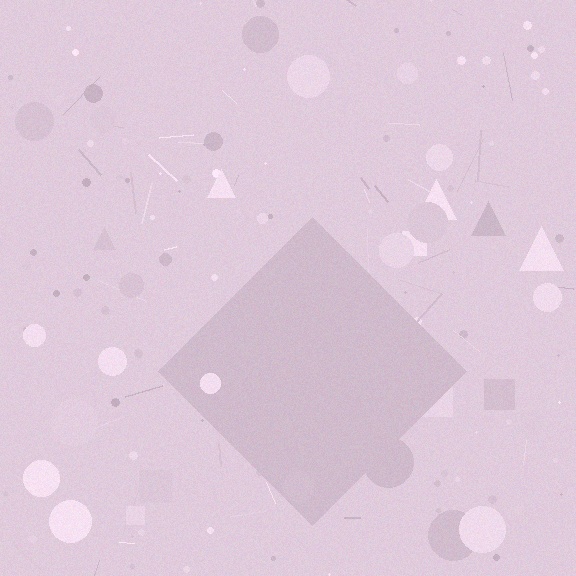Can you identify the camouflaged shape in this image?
The camouflaged shape is a diamond.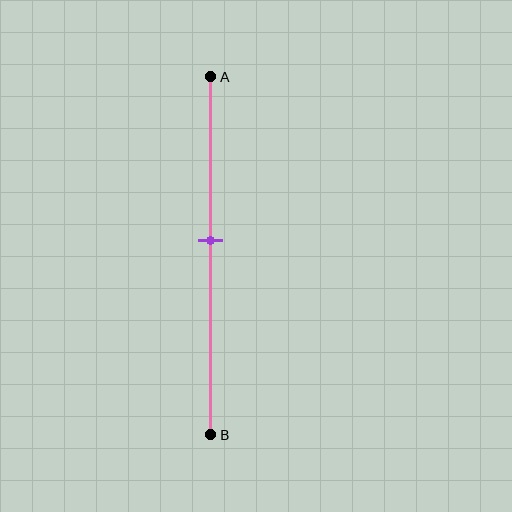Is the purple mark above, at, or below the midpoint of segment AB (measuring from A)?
The purple mark is above the midpoint of segment AB.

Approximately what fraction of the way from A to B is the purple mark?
The purple mark is approximately 45% of the way from A to B.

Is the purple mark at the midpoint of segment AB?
No, the mark is at about 45% from A, not at the 50% midpoint.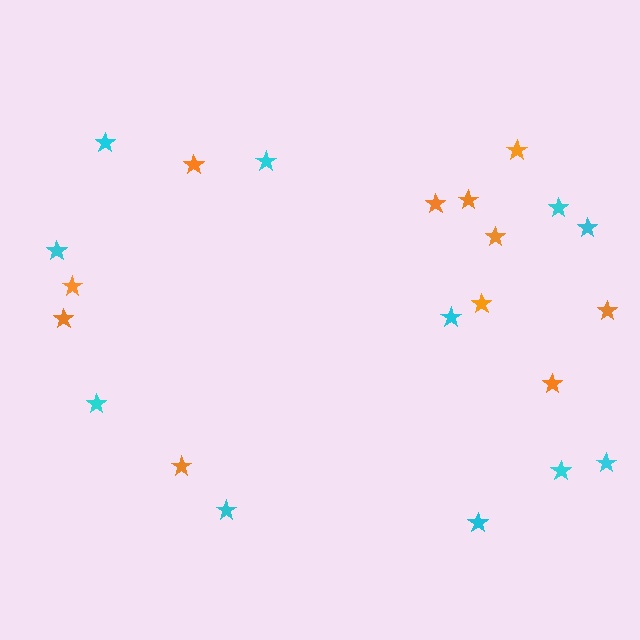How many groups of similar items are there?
There are 2 groups: one group of orange stars (11) and one group of cyan stars (11).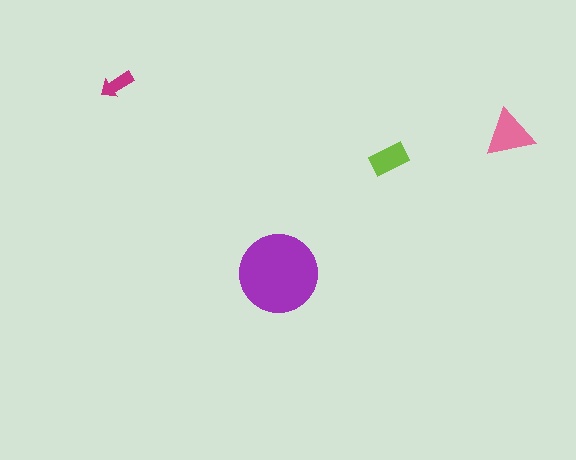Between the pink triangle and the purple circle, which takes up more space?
The purple circle.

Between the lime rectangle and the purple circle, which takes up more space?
The purple circle.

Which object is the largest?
The purple circle.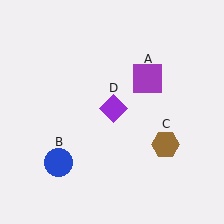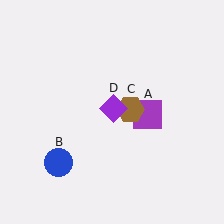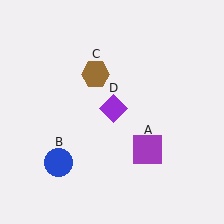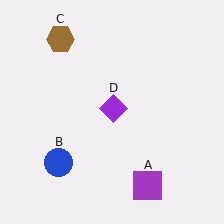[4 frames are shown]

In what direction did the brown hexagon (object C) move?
The brown hexagon (object C) moved up and to the left.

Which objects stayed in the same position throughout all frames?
Blue circle (object B) and purple diamond (object D) remained stationary.